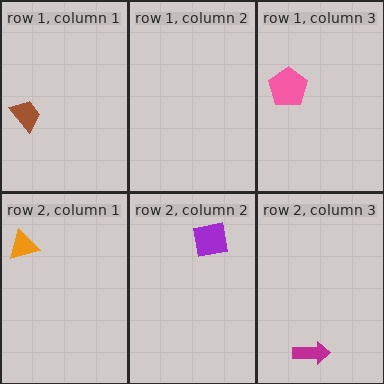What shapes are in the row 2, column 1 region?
The orange triangle.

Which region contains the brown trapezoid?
The row 1, column 1 region.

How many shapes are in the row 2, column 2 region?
1.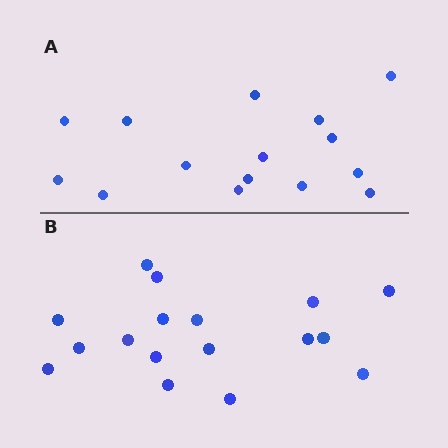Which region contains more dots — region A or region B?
Region B (the bottom region) has more dots.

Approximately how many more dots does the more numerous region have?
Region B has just a few more — roughly 2 or 3 more dots than region A.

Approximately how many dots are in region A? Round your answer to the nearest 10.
About 20 dots. (The exact count is 15, which rounds to 20.)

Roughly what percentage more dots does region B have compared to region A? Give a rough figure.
About 15% more.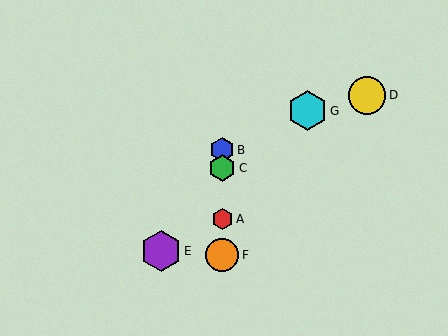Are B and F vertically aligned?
Yes, both are at x≈222.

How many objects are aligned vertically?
4 objects (A, B, C, F) are aligned vertically.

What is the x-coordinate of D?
Object D is at x≈367.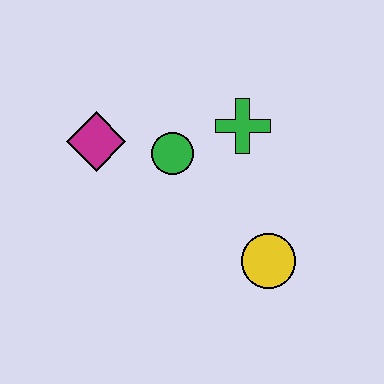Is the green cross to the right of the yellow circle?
No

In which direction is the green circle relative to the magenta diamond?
The green circle is to the right of the magenta diamond.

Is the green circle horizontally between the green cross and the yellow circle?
No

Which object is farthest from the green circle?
The yellow circle is farthest from the green circle.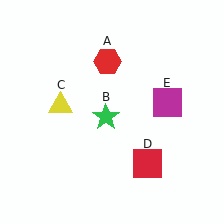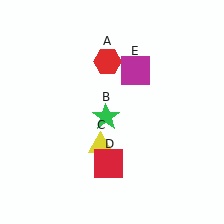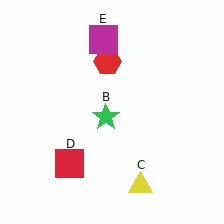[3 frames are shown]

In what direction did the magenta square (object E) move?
The magenta square (object E) moved up and to the left.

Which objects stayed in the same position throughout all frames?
Red hexagon (object A) and green star (object B) remained stationary.